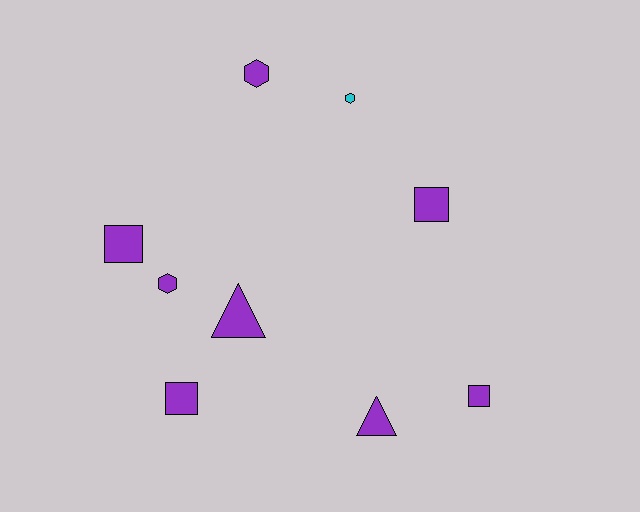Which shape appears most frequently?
Square, with 4 objects.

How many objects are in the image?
There are 9 objects.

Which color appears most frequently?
Purple, with 8 objects.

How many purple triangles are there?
There are 2 purple triangles.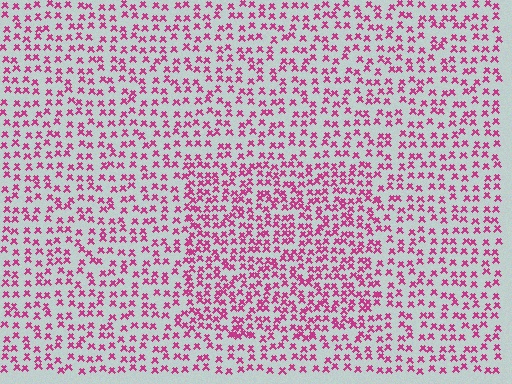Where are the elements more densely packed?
The elements are more densely packed inside the rectangle boundary.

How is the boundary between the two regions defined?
The boundary is defined by a change in element density (approximately 1.6x ratio). All elements are the same color, size, and shape.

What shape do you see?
I see a rectangle.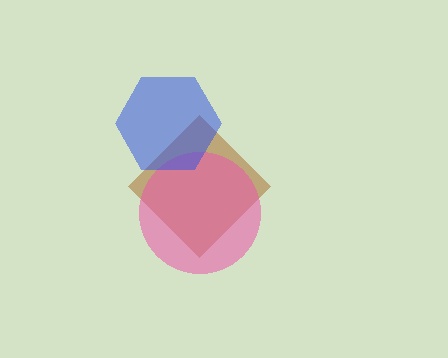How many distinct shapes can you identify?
There are 3 distinct shapes: a brown diamond, a pink circle, a blue hexagon.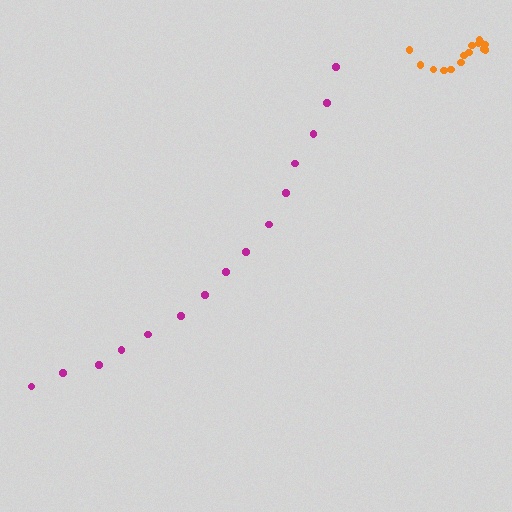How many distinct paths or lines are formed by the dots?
There are 2 distinct paths.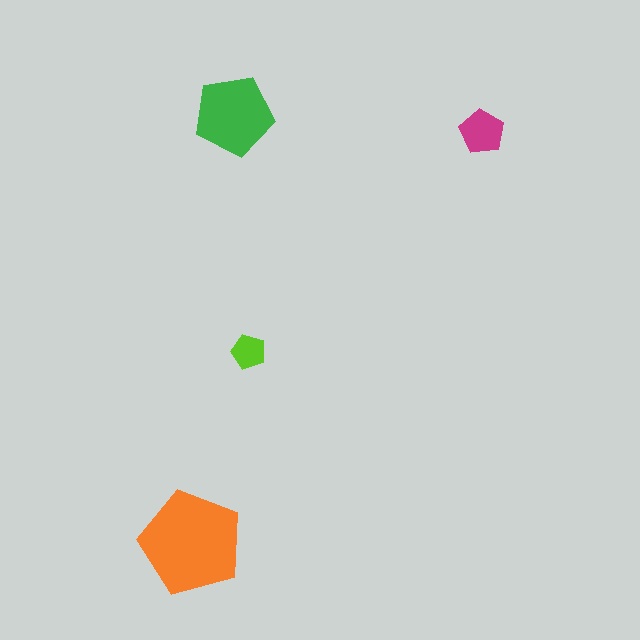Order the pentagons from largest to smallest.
the orange one, the green one, the magenta one, the lime one.